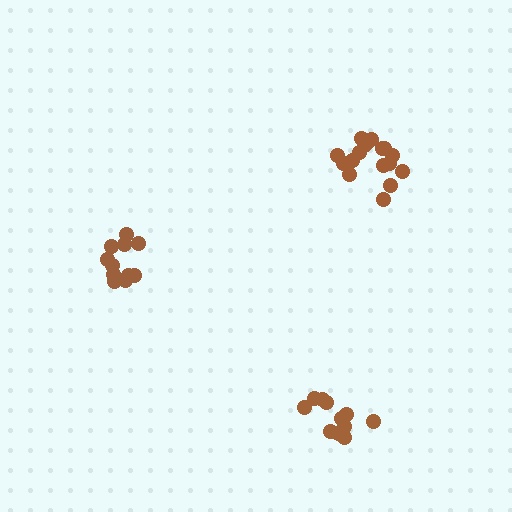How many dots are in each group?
Group 1: 11 dots, Group 2: 11 dots, Group 3: 17 dots (39 total).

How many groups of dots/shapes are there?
There are 3 groups.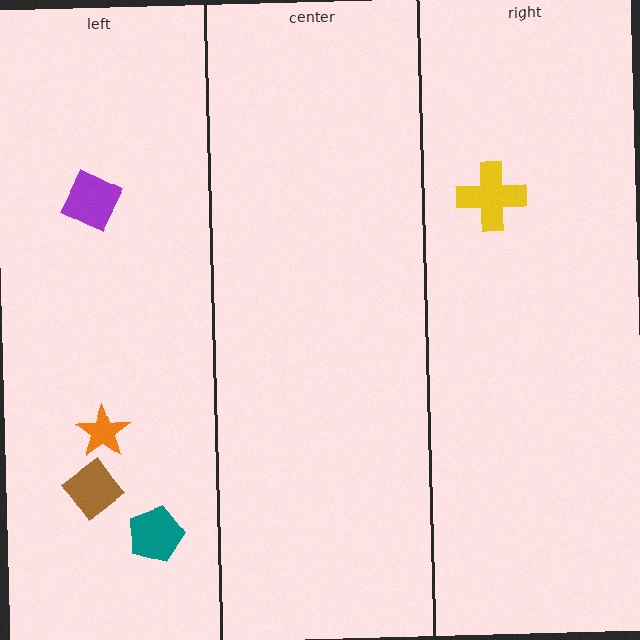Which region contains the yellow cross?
The right region.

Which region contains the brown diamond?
The left region.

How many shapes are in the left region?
4.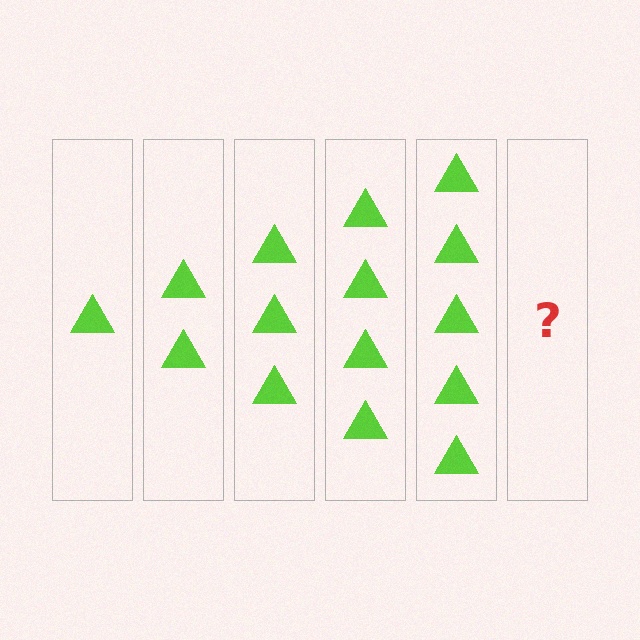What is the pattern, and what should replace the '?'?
The pattern is that each step adds one more triangle. The '?' should be 6 triangles.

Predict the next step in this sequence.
The next step is 6 triangles.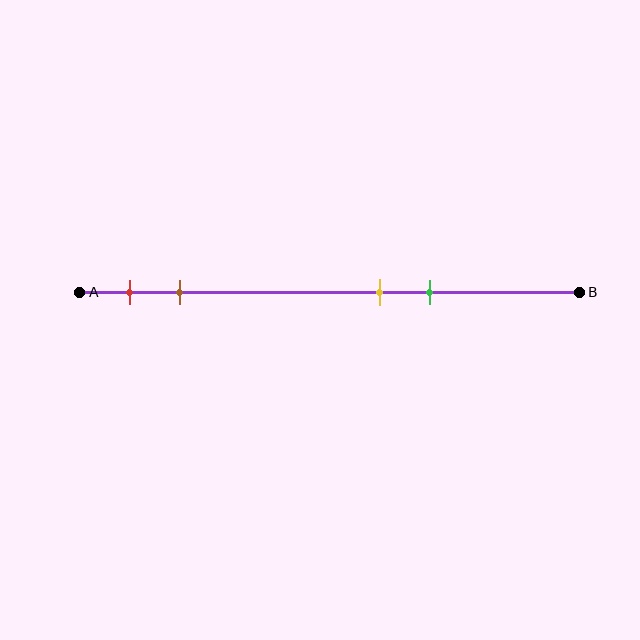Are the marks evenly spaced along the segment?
No, the marks are not evenly spaced.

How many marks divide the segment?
There are 4 marks dividing the segment.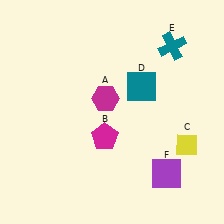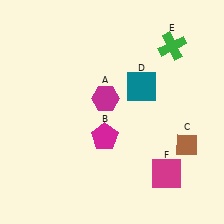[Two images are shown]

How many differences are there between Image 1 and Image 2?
There are 3 differences between the two images.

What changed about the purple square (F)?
In Image 1, F is purple. In Image 2, it changed to magenta.